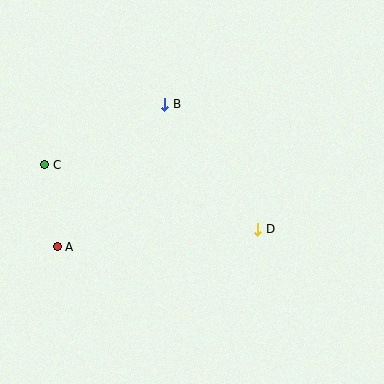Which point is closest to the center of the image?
Point D at (258, 229) is closest to the center.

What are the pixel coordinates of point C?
Point C is at (45, 165).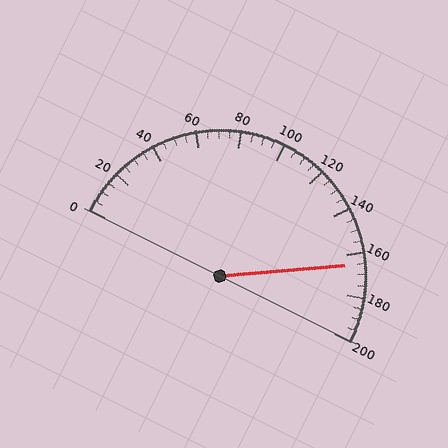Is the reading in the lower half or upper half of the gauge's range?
The reading is in the upper half of the range (0 to 200).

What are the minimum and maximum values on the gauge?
The gauge ranges from 0 to 200.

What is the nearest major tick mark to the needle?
The nearest major tick mark is 160.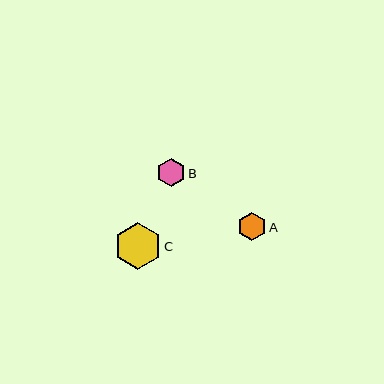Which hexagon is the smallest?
Hexagon B is the smallest with a size of approximately 28 pixels.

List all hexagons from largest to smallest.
From largest to smallest: C, A, B.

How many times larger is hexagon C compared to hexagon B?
Hexagon C is approximately 1.7 times the size of hexagon B.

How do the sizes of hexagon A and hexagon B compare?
Hexagon A and hexagon B are approximately the same size.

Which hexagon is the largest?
Hexagon C is the largest with a size of approximately 47 pixels.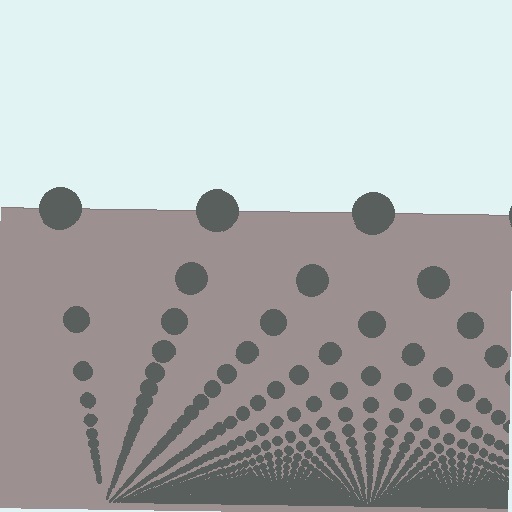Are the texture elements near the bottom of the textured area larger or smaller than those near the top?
Smaller. The gradient is inverted — elements near the bottom are smaller and denser.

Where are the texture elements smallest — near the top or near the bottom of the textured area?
Near the bottom.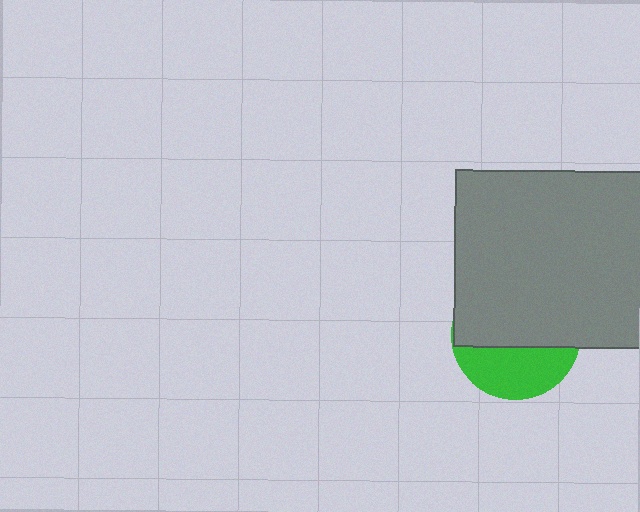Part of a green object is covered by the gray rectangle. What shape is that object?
It is a circle.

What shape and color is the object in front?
The object in front is a gray rectangle.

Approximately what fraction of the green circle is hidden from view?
Roughly 61% of the green circle is hidden behind the gray rectangle.